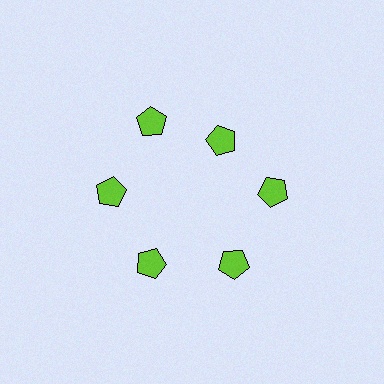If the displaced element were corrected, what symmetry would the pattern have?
It would have 6-fold rotational symmetry — the pattern would map onto itself every 60 degrees.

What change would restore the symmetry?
The symmetry would be restored by moving it outward, back onto the ring so that all 6 pentagons sit at equal angles and equal distance from the center.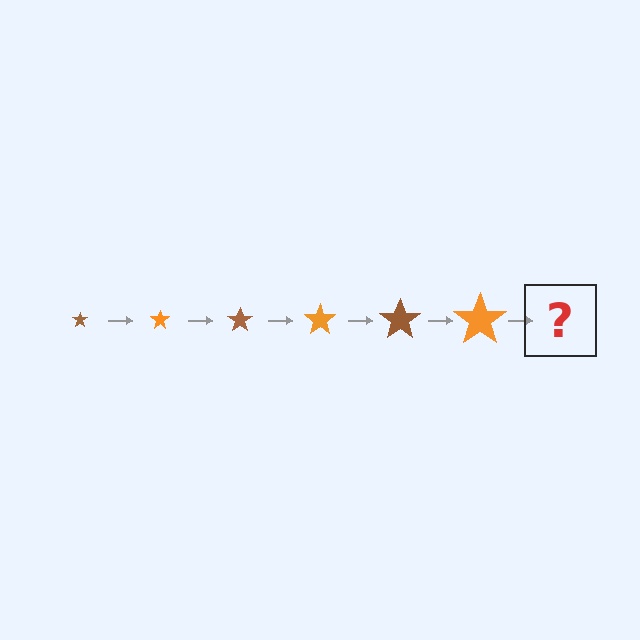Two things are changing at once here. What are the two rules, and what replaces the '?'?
The two rules are that the star grows larger each step and the color cycles through brown and orange. The '?' should be a brown star, larger than the previous one.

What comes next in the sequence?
The next element should be a brown star, larger than the previous one.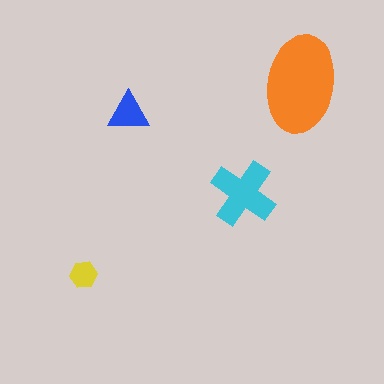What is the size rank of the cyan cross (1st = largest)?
2nd.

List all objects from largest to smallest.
The orange ellipse, the cyan cross, the blue triangle, the yellow hexagon.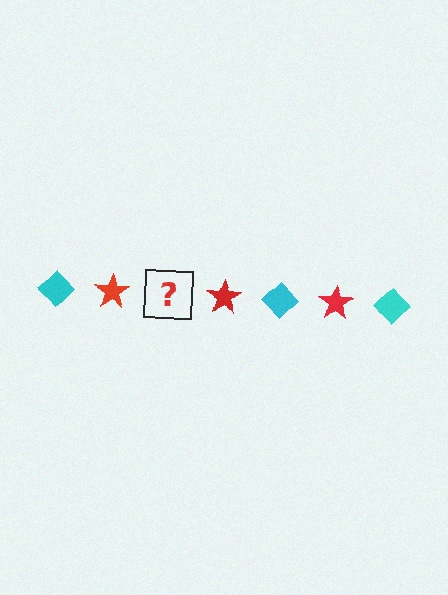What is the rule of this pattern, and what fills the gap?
The rule is that the pattern alternates between cyan diamond and red star. The gap should be filled with a cyan diamond.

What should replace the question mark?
The question mark should be replaced with a cyan diamond.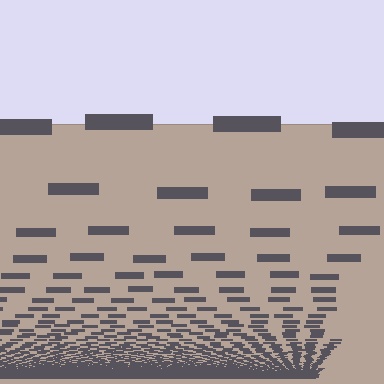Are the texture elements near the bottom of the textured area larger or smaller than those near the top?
Smaller. The gradient is inverted — elements near the bottom are smaller and denser.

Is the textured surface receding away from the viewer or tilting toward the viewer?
The surface appears to tilt toward the viewer. Texture elements get larger and sparser toward the top.